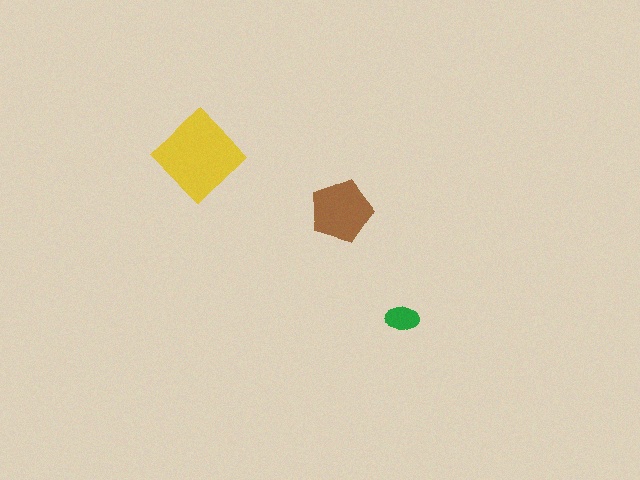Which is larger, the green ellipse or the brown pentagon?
The brown pentagon.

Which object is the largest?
The yellow diamond.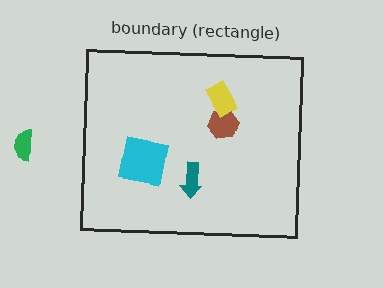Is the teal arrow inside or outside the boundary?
Inside.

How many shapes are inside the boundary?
4 inside, 1 outside.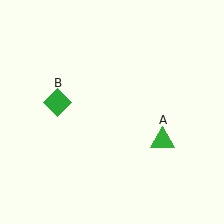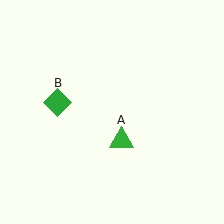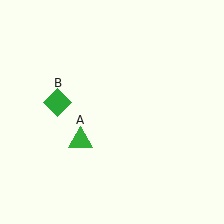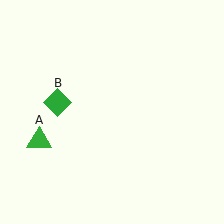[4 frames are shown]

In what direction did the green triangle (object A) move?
The green triangle (object A) moved left.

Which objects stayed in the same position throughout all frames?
Green diamond (object B) remained stationary.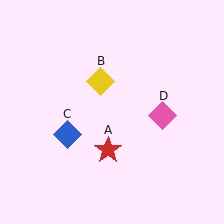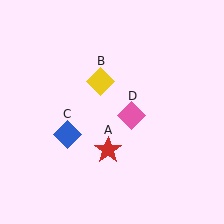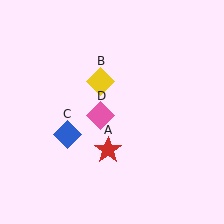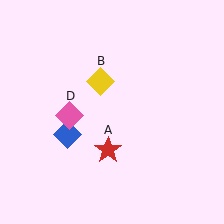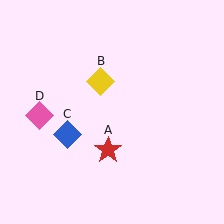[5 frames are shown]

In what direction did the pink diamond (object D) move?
The pink diamond (object D) moved left.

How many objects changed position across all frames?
1 object changed position: pink diamond (object D).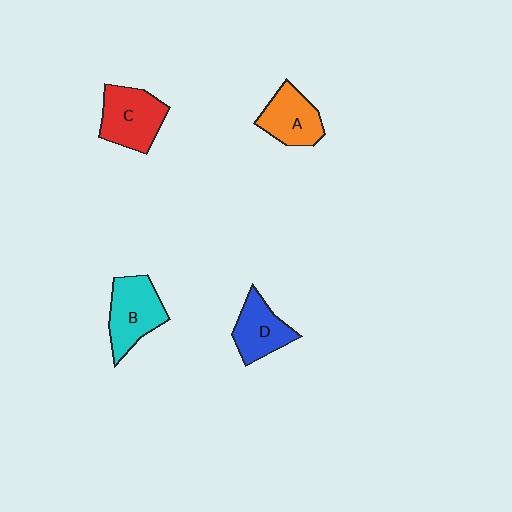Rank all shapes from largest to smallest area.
From largest to smallest: B (cyan), C (red), A (orange), D (blue).